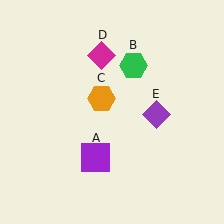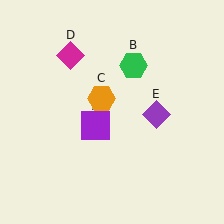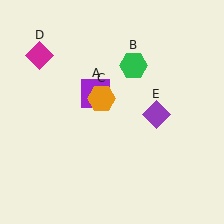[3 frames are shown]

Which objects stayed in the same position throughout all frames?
Green hexagon (object B) and orange hexagon (object C) and purple diamond (object E) remained stationary.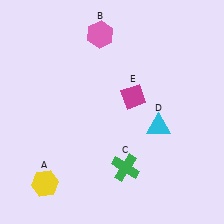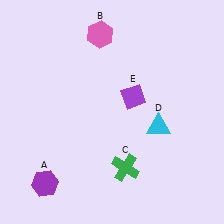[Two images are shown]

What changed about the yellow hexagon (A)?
In Image 1, A is yellow. In Image 2, it changed to purple.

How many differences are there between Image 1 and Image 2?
There are 2 differences between the two images.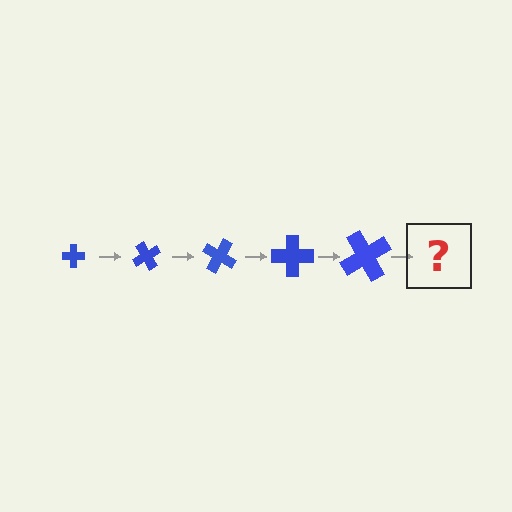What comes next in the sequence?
The next element should be a cross, larger than the previous one and rotated 300 degrees from the start.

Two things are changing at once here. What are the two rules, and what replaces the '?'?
The two rules are that the cross grows larger each step and it rotates 60 degrees each step. The '?' should be a cross, larger than the previous one and rotated 300 degrees from the start.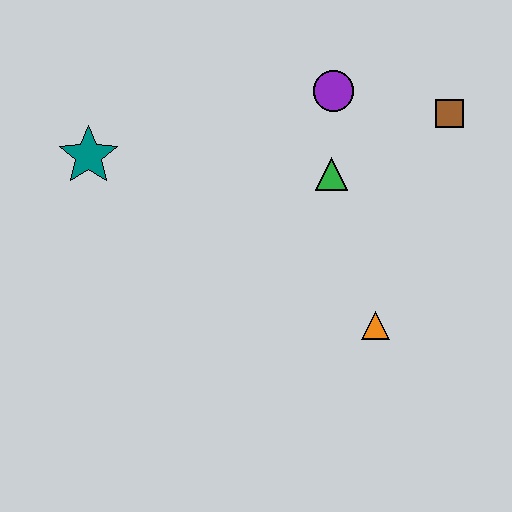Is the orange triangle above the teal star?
No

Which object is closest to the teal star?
The green triangle is closest to the teal star.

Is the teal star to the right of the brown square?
No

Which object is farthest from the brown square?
The teal star is farthest from the brown square.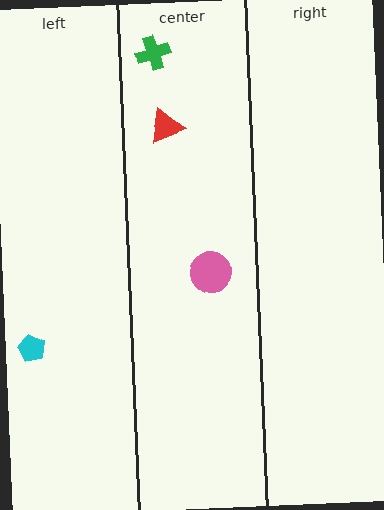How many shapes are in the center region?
3.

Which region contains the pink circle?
The center region.